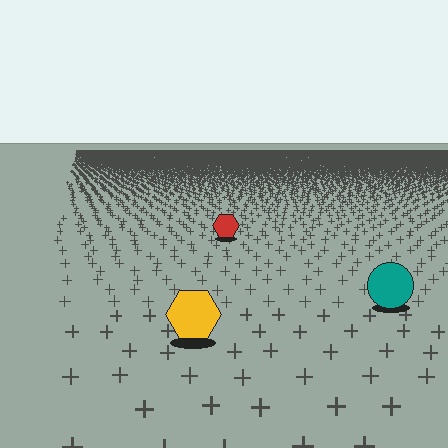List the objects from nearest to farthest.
From nearest to farthest: the yellow hexagon, the teal circle, the red hexagon.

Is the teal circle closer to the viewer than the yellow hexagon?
No. The yellow hexagon is closer — you can tell from the texture gradient: the ground texture is coarser near it.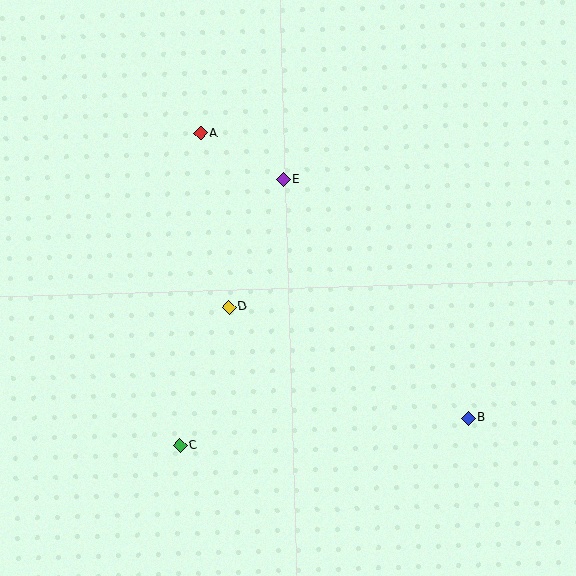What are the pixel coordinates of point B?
Point B is at (468, 418).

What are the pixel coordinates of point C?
Point C is at (180, 445).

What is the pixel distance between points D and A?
The distance between D and A is 176 pixels.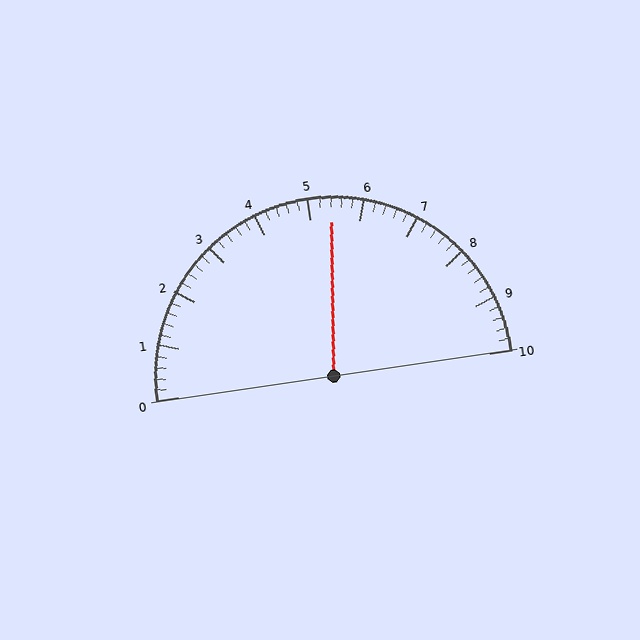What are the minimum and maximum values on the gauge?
The gauge ranges from 0 to 10.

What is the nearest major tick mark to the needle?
The nearest major tick mark is 5.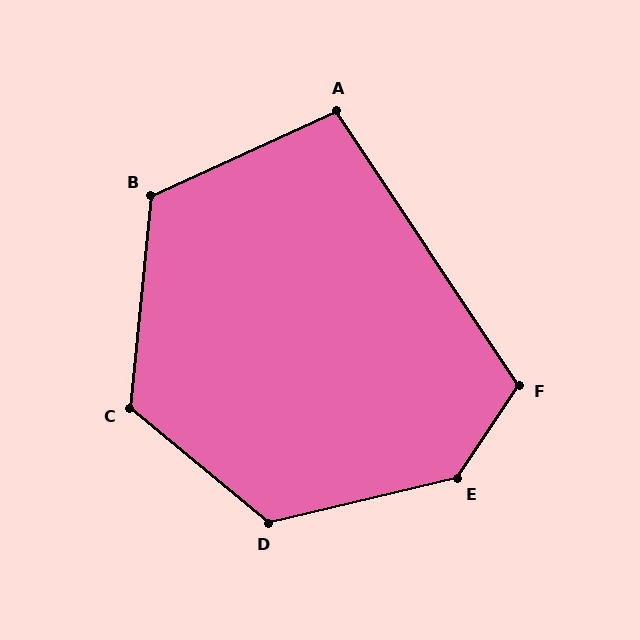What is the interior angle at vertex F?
Approximately 113 degrees (obtuse).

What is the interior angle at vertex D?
Approximately 127 degrees (obtuse).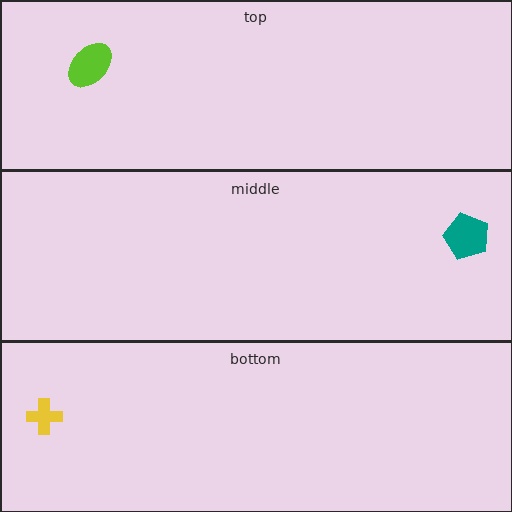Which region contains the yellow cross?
The bottom region.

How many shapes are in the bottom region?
1.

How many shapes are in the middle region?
1.